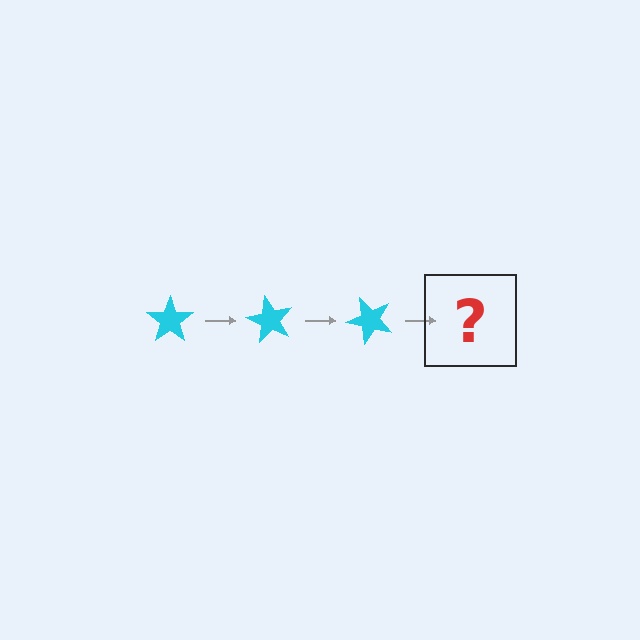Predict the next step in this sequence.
The next step is a cyan star rotated 180 degrees.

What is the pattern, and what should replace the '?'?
The pattern is that the star rotates 60 degrees each step. The '?' should be a cyan star rotated 180 degrees.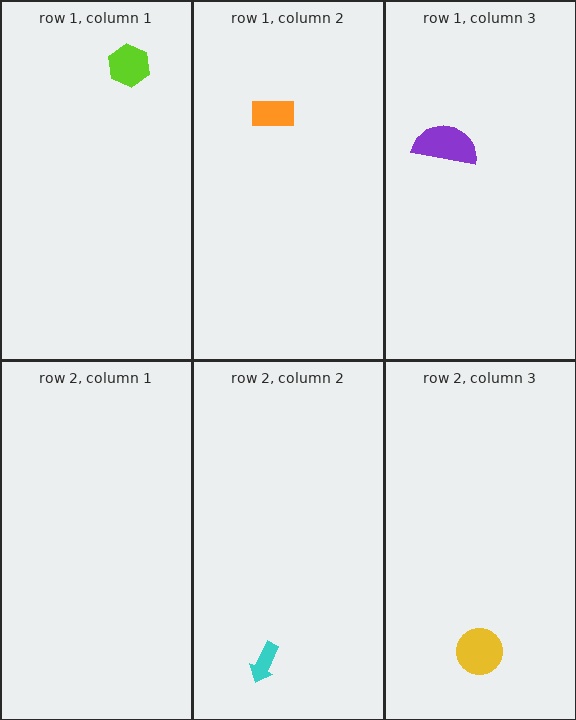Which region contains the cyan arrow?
The row 2, column 2 region.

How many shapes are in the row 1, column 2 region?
1.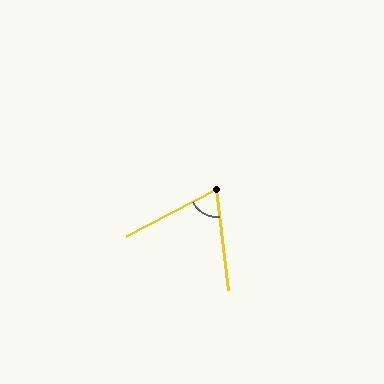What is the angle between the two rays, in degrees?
Approximately 69 degrees.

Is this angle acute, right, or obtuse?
It is acute.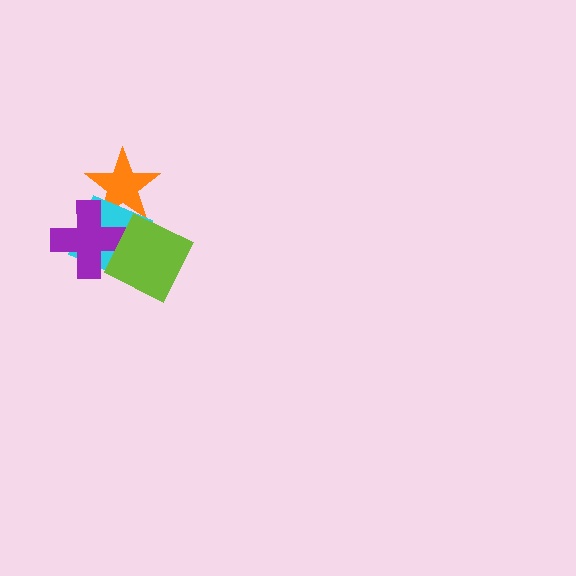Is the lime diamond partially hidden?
No, no other shape covers it.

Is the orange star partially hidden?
Yes, it is partially covered by another shape.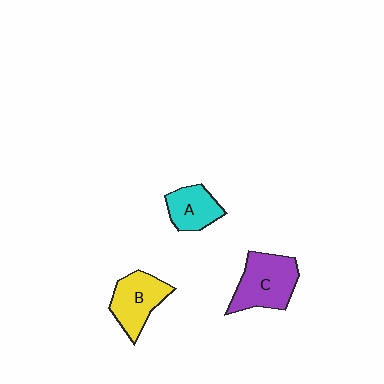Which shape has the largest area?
Shape C (purple).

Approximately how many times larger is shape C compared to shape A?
Approximately 1.6 times.